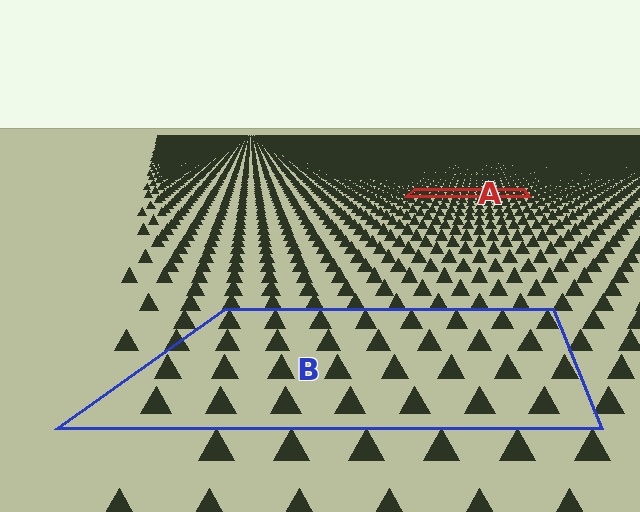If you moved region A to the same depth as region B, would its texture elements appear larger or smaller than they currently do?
They would appear larger. At a closer depth, the same texture elements are projected at a bigger on-screen size.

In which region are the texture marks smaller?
The texture marks are smaller in region A, because it is farther away.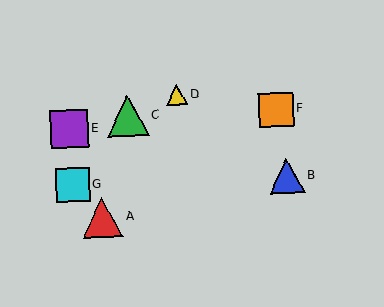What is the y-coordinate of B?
Object B is at y≈175.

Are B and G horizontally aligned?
Yes, both are at y≈175.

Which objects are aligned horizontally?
Objects B, G are aligned horizontally.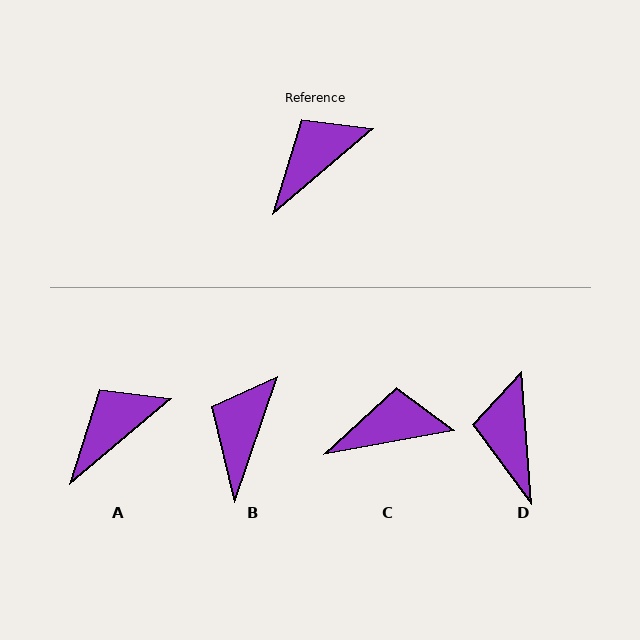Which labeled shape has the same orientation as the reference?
A.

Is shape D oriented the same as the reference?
No, it is off by about 54 degrees.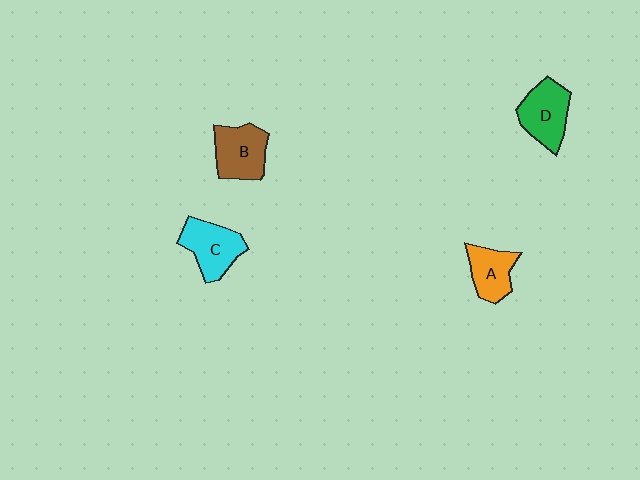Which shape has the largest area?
Shape D (green).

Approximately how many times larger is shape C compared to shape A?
Approximately 1.3 times.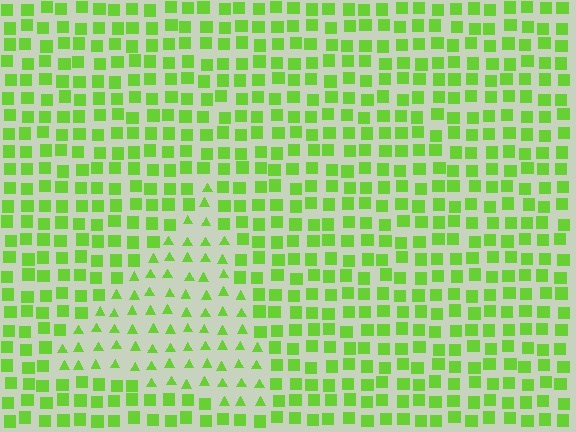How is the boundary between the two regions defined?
The boundary is defined by a change in element shape: triangles inside vs. squares outside. All elements share the same color and spacing.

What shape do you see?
I see a triangle.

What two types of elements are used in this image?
The image uses triangles inside the triangle region and squares outside it.